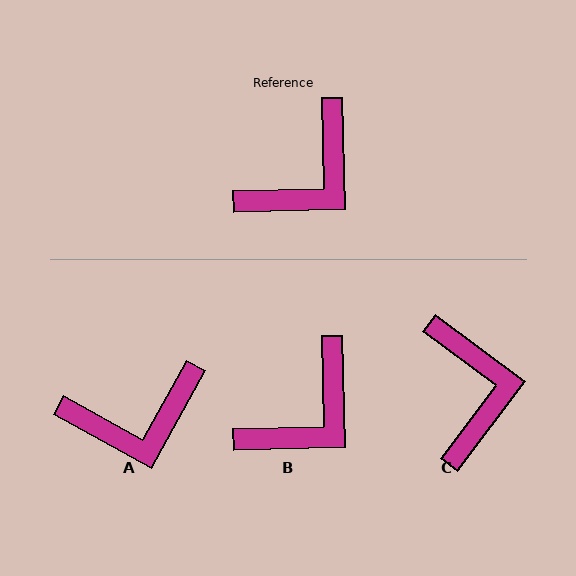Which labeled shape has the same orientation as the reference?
B.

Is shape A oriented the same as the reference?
No, it is off by about 31 degrees.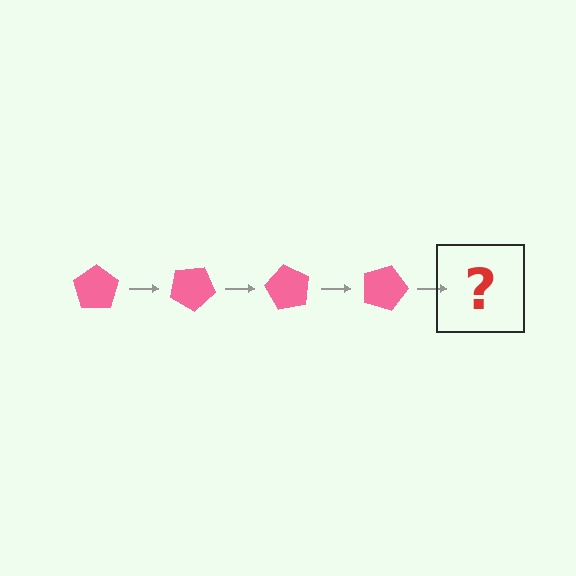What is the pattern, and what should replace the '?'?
The pattern is that the pentagon rotates 30 degrees each step. The '?' should be a pink pentagon rotated 120 degrees.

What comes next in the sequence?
The next element should be a pink pentagon rotated 120 degrees.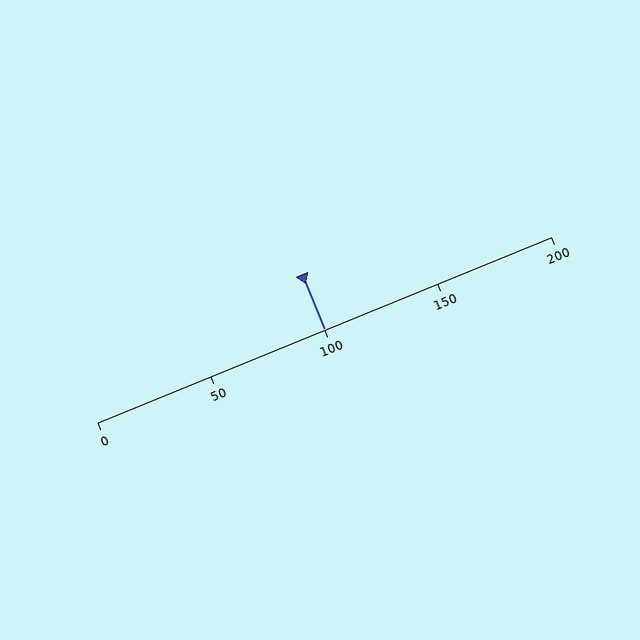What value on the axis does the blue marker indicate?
The marker indicates approximately 100.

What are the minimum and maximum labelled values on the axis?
The axis runs from 0 to 200.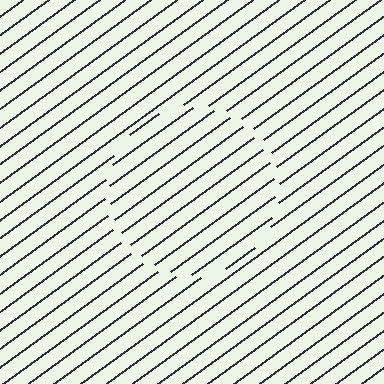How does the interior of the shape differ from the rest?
The interior of the shape contains the same grating, shifted by half a period — the contour is defined by the phase discontinuity where line-ends from the inner and outer gratings abut.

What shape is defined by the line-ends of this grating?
An illusory circle. The interior of the shape contains the same grating, shifted by half a period — the contour is defined by the phase discontinuity where line-ends from the inner and outer gratings abut.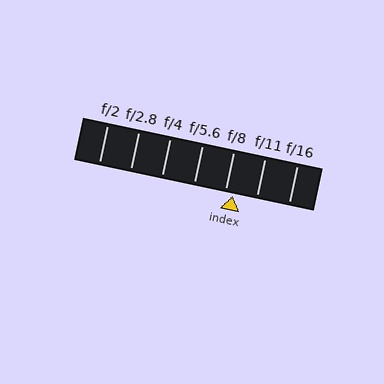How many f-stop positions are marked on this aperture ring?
There are 7 f-stop positions marked.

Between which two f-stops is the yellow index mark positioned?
The index mark is between f/8 and f/11.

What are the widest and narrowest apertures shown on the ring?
The widest aperture shown is f/2 and the narrowest is f/16.